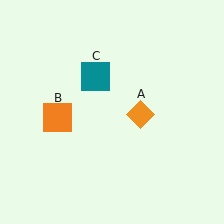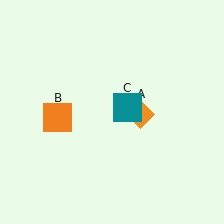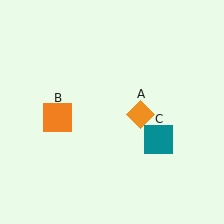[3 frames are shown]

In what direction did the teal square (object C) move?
The teal square (object C) moved down and to the right.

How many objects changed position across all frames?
1 object changed position: teal square (object C).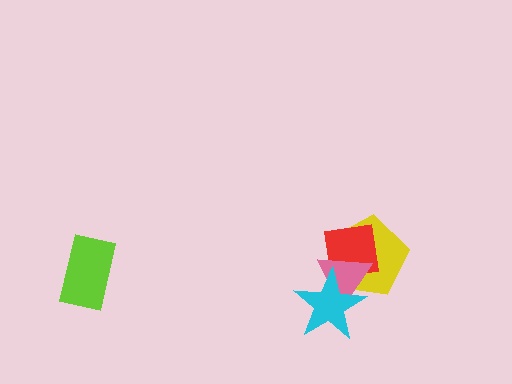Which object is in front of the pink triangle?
The cyan star is in front of the pink triangle.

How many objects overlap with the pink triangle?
3 objects overlap with the pink triangle.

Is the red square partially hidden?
Yes, it is partially covered by another shape.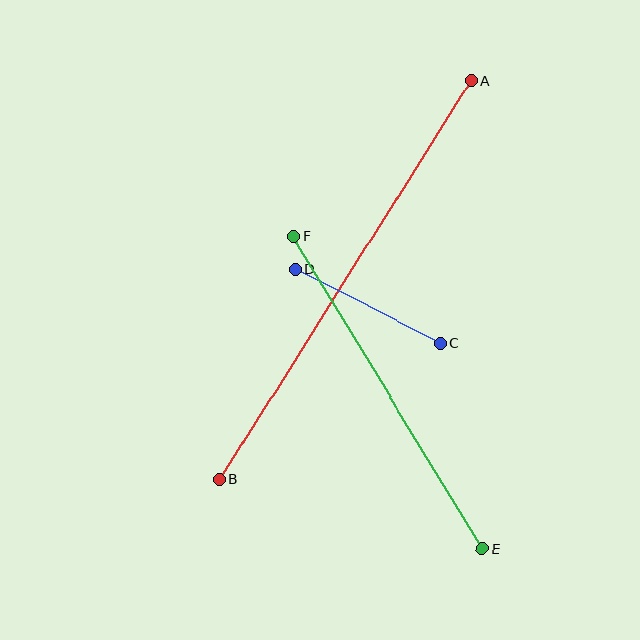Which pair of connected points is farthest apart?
Points A and B are farthest apart.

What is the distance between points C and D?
The distance is approximately 162 pixels.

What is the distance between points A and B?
The distance is approximately 472 pixels.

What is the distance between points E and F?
The distance is approximately 365 pixels.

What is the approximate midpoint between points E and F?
The midpoint is at approximately (388, 393) pixels.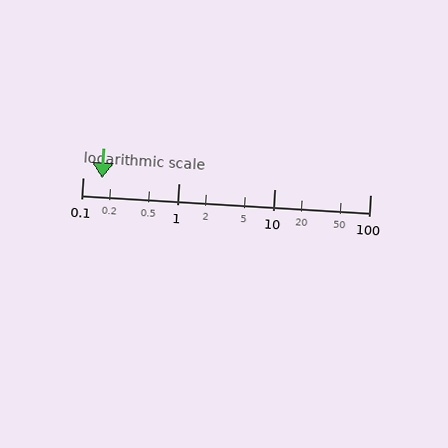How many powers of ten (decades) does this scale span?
The scale spans 3 decades, from 0.1 to 100.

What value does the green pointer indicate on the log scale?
The pointer indicates approximately 0.16.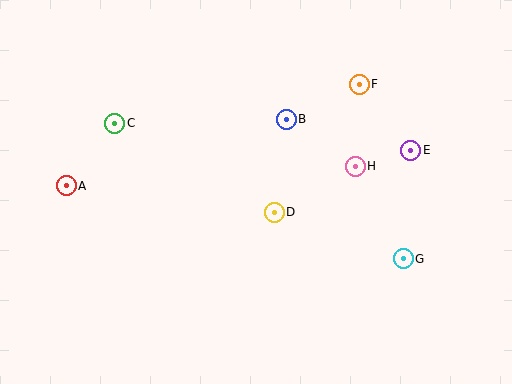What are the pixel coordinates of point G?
Point G is at (403, 259).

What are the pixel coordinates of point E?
Point E is at (411, 150).